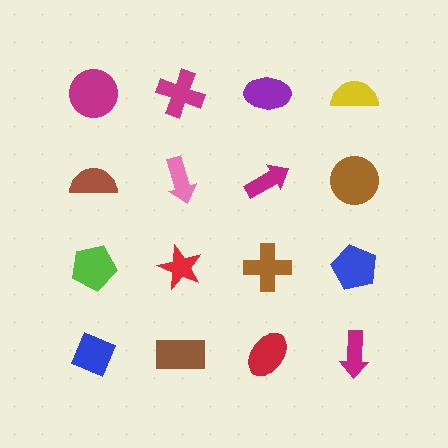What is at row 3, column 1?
A lime pentagon.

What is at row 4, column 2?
A brown rectangle.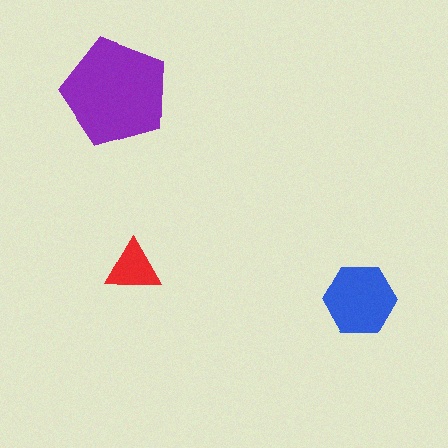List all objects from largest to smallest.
The purple pentagon, the blue hexagon, the red triangle.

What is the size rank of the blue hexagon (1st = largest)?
2nd.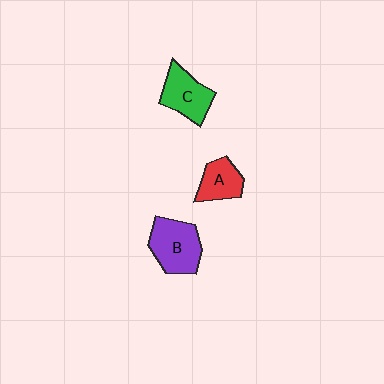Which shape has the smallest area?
Shape A (red).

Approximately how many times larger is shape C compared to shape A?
Approximately 1.3 times.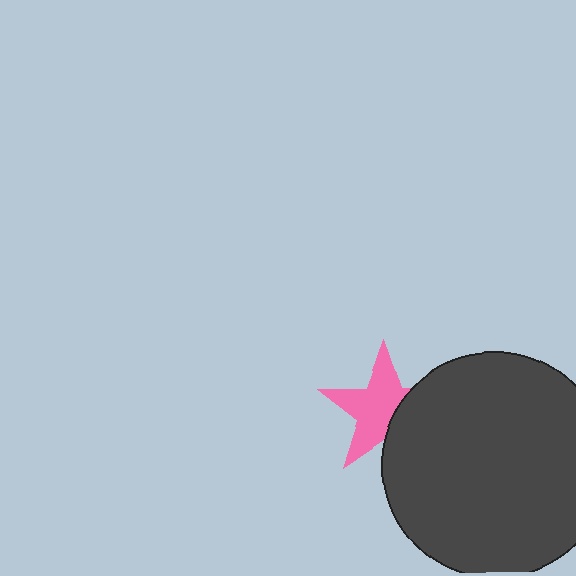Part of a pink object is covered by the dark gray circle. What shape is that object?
It is a star.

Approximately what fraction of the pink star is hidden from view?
Roughly 34% of the pink star is hidden behind the dark gray circle.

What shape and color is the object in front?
The object in front is a dark gray circle.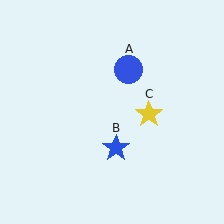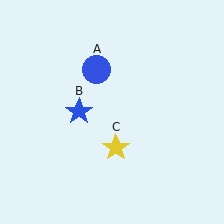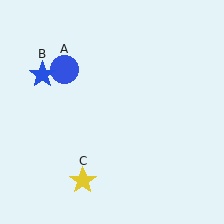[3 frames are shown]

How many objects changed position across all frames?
3 objects changed position: blue circle (object A), blue star (object B), yellow star (object C).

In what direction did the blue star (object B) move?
The blue star (object B) moved up and to the left.